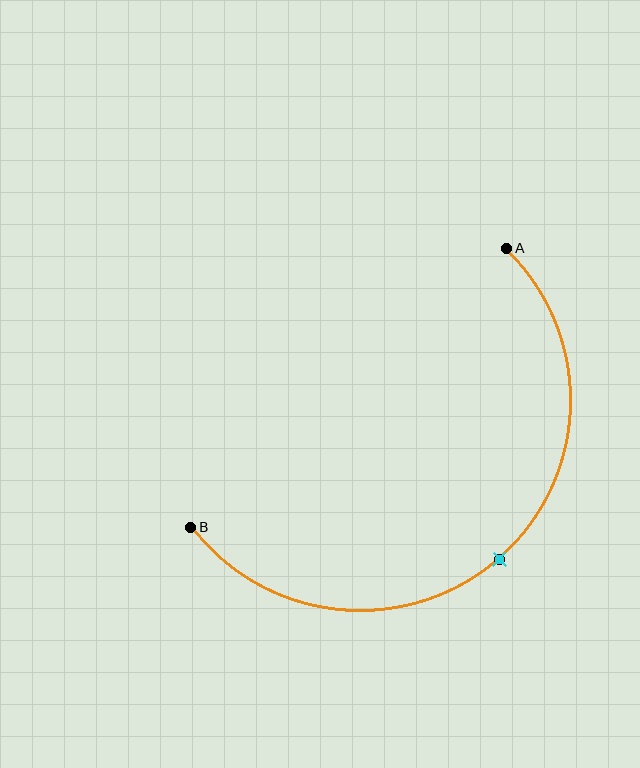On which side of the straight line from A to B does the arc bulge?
The arc bulges below and to the right of the straight line connecting A and B.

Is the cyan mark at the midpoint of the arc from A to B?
Yes. The cyan mark lies on the arc at equal arc-length from both A and B — it is the arc midpoint.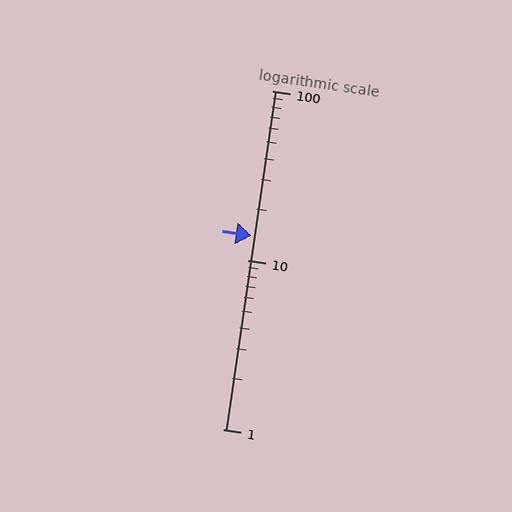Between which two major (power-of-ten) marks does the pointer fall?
The pointer is between 10 and 100.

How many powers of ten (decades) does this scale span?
The scale spans 2 decades, from 1 to 100.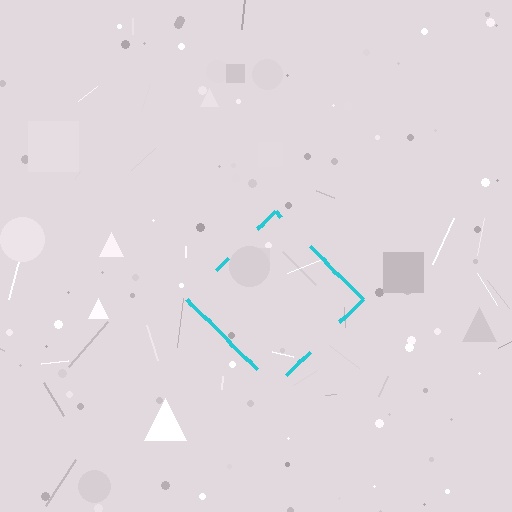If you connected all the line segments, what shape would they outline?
They would outline a diamond.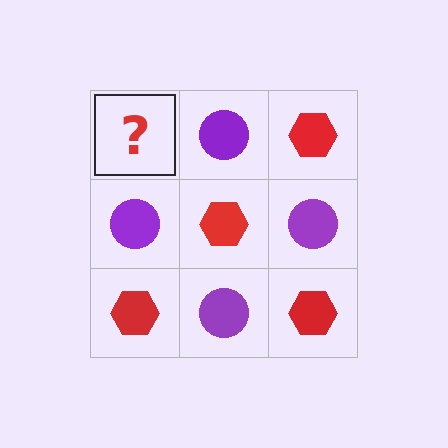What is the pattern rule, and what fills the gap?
The rule is that it alternates red hexagon and purple circle in a checkerboard pattern. The gap should be filled with a red hexagon.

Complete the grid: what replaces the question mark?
The question mark should be replaced with a red hexagon.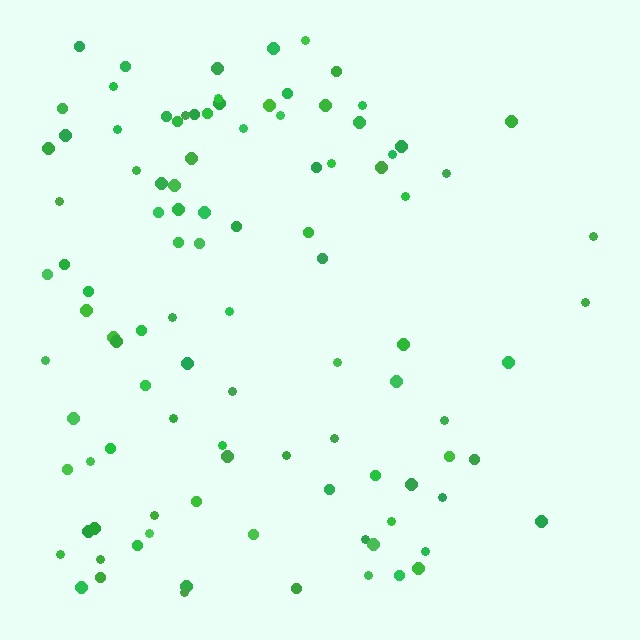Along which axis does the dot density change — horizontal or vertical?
Horizontal.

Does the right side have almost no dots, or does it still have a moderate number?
Still a moderate number, just noticeably fewer than the left.